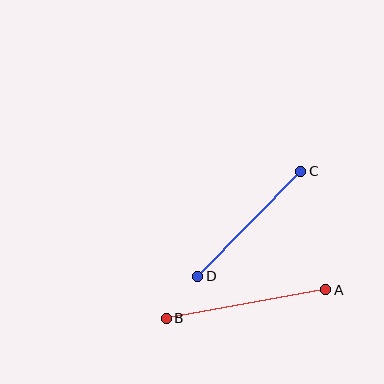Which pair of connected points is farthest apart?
Points A and B are farthest apart.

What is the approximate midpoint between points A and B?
The midpoint is at approximately (246, 304) pixels.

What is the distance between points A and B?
The distance is approximately 162 pixels.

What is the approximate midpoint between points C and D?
The midpoint is at approximately (249, 224) pixels.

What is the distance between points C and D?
The distance is approximately 147 pixels.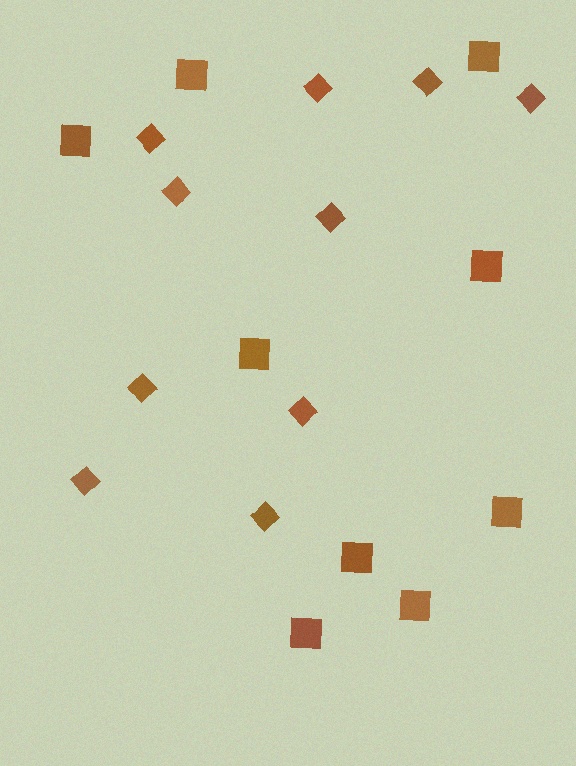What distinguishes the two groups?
There are 2 groups: one group of diamonds (10) and one group of squares (9).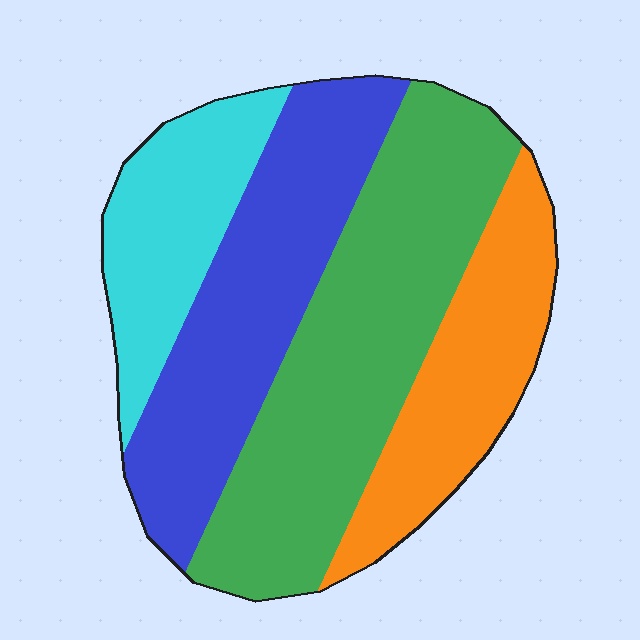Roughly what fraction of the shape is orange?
Orange covers about 20% of the shape.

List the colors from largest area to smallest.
From largest to smallest: green, blue, orange, cyan.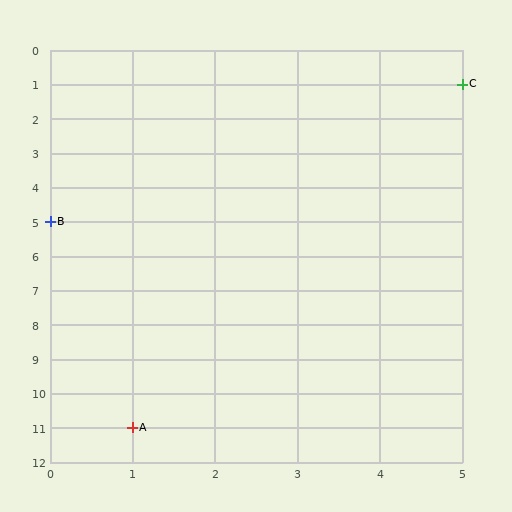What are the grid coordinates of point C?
Point C is at grid coordinates (5, 1).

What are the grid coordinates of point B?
Point B is at grid coordinates (0, 5).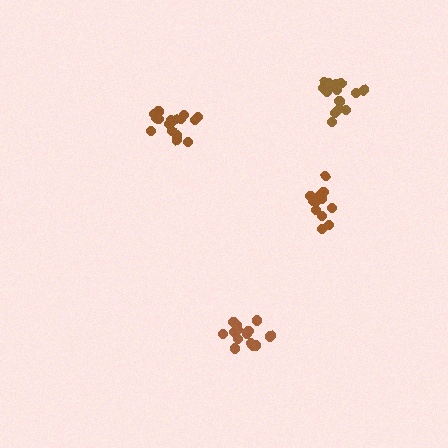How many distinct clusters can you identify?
There are 4 distinct clusters.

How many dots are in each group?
Group 1: 15 dots, Group 2: 17 dots, Group 3: 16 dots, Group 4: 17 dots (65 total).